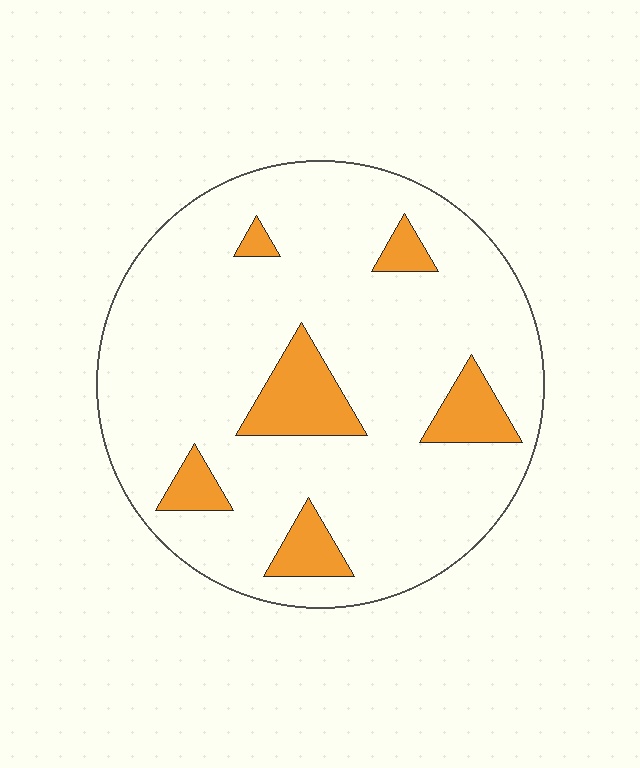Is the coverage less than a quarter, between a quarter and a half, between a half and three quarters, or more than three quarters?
Less than a quarter.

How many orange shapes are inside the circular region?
6.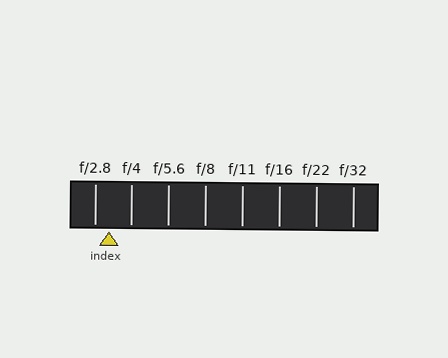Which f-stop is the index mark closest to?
The index mark is closest to f/2.8.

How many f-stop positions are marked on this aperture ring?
There are 8 f-stop positions marked.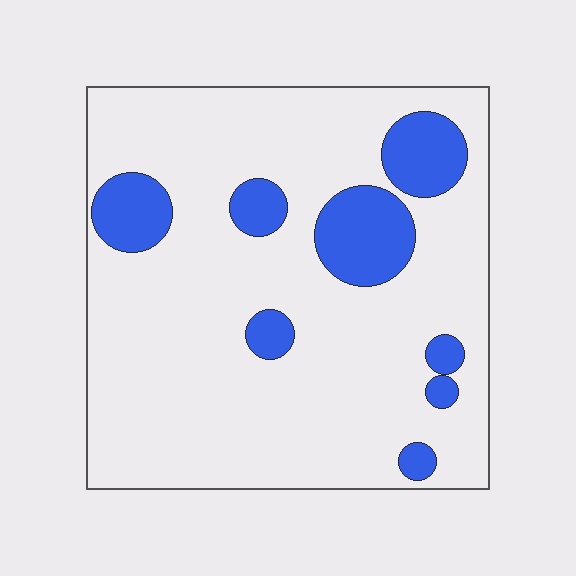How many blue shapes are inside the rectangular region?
8.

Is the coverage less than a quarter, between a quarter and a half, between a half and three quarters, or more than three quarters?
Less than a quarter.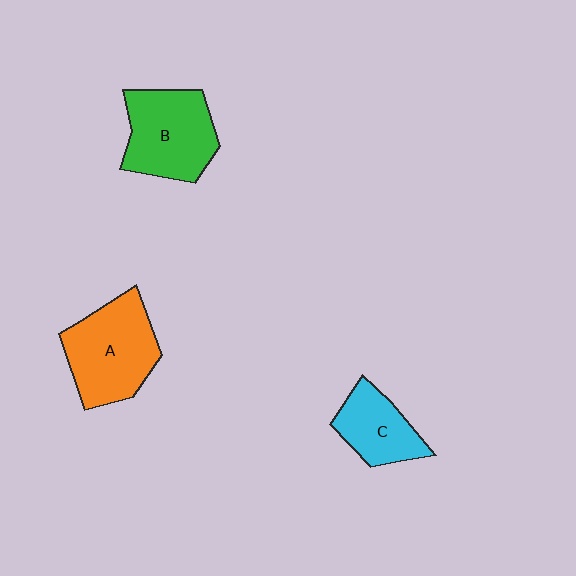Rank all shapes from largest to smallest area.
From largest to smallest: A (orange), B (green), C (cyan).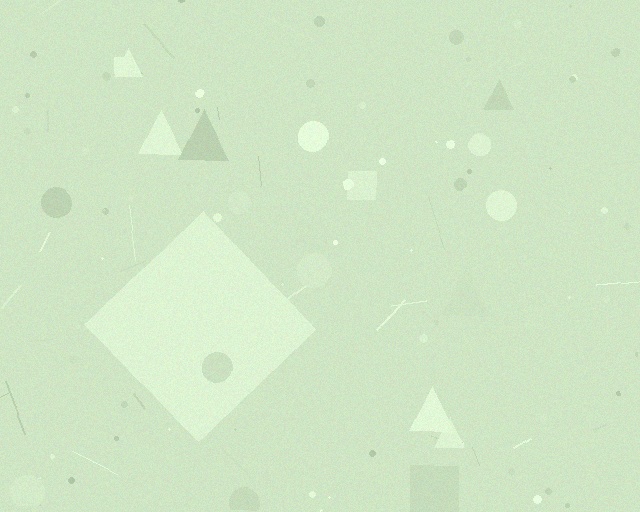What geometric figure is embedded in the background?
A diamond is embedded in the background.